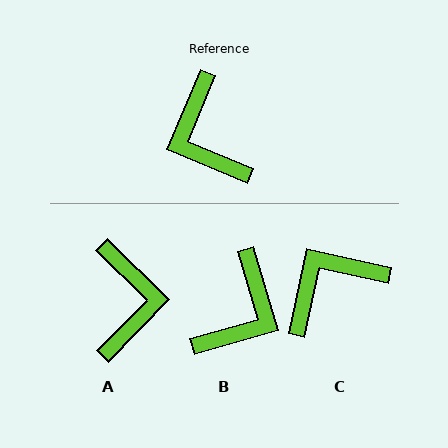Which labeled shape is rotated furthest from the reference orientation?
A, about 159 degrees away.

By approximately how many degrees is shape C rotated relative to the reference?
Approximately 80 degrees clockwise.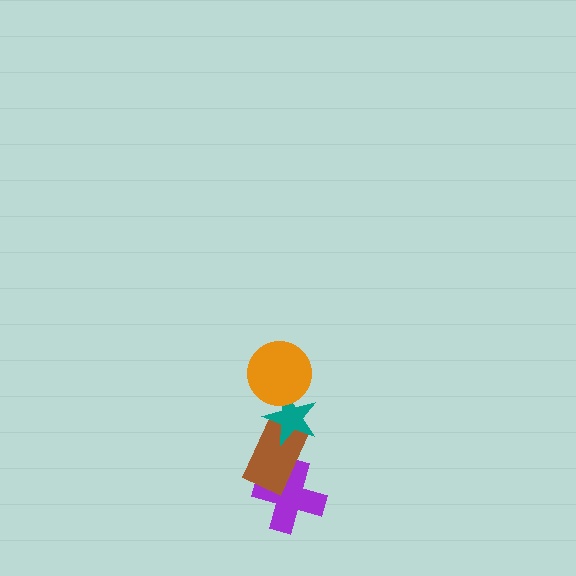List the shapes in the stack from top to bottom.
From top to bottom: the orange circle, the teal star, the brown rectangle, the purple cross.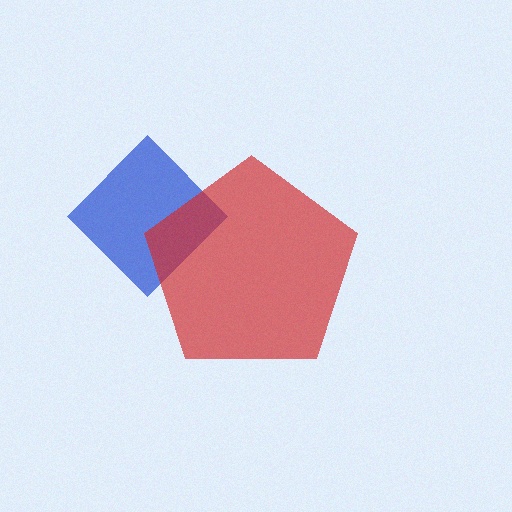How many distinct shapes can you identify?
There are 2 distinct shapes: a blue diamond, a red pentagon.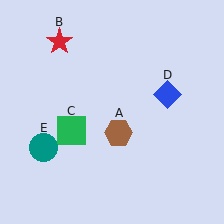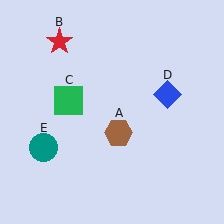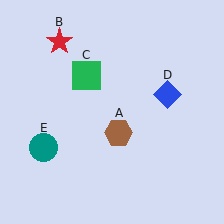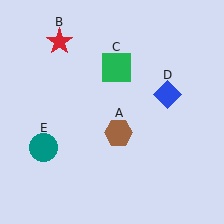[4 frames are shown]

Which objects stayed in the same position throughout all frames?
Brown hexagon (object A) and red star (object B) and blue diamond (object D) and teal circle (object E) remained stationary.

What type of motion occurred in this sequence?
The green square (object C) rotated clockwise around the center of the scene.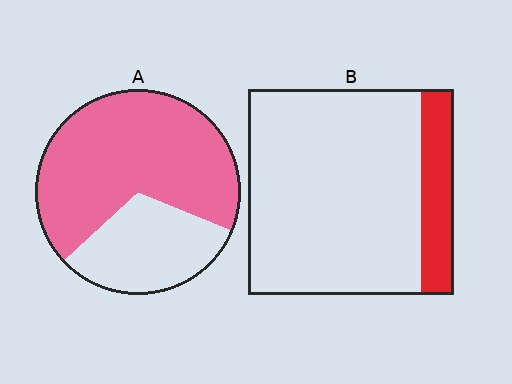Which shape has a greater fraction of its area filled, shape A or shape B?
Shape A.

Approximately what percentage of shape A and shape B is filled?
A is approximately 70% and B is approximately 15%.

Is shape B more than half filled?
No.